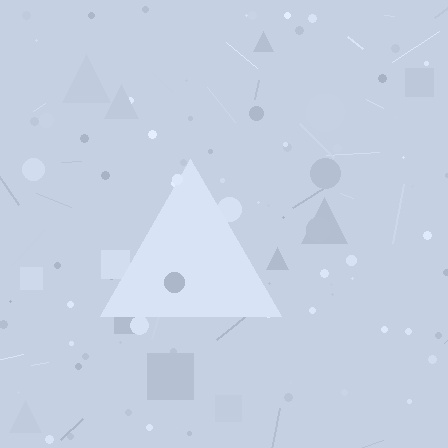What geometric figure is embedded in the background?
A triangle is embedded in the background.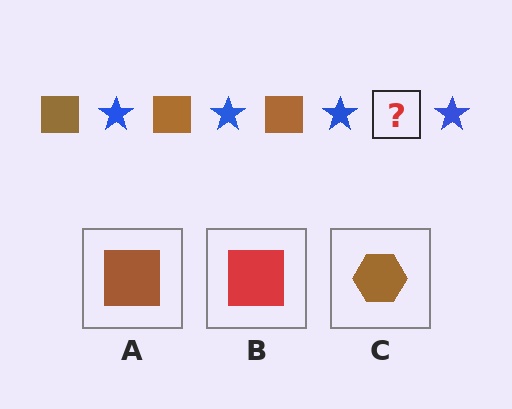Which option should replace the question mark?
Option A.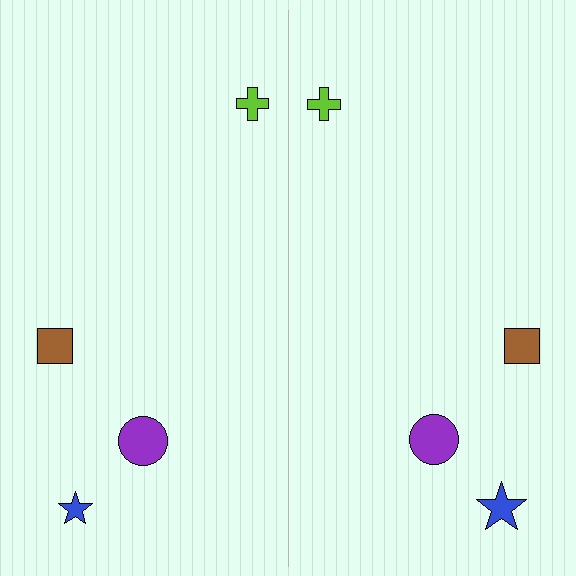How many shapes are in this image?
There are 8 shapes in this image.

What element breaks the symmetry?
The blue star on the right side has a different size than its mirror counterpart.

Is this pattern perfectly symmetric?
No, the pattern is not perfectly symmetric. The blue star on the right side has a different size than its mirror counterpart.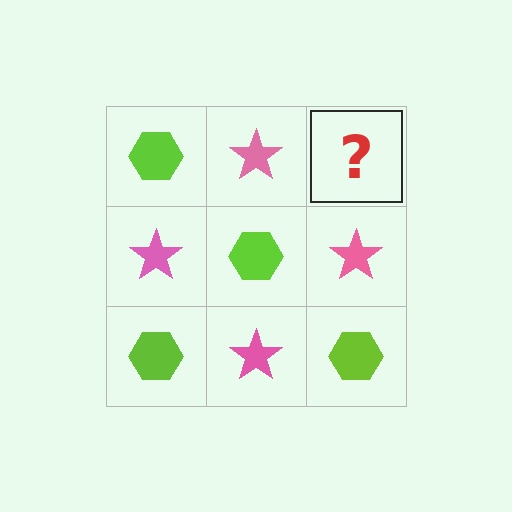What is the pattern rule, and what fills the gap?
The rule is that it alternates lime hexagon and pink star in a checkerboard pattern. The gap should be filled with a lime hexagon.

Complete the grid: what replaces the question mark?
The question mark should be replaced with a lime hexagon.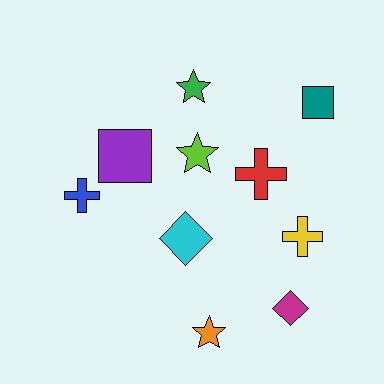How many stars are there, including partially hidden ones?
There are 3 stars.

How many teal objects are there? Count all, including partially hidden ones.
There is 1 teal object.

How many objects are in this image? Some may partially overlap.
There are 10 objects.